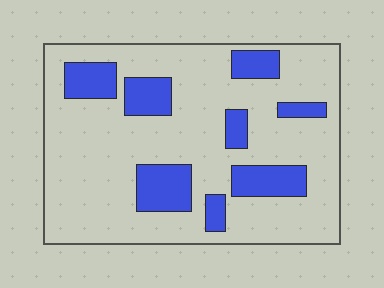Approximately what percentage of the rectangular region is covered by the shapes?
Approximately 20%.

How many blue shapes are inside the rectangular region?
8.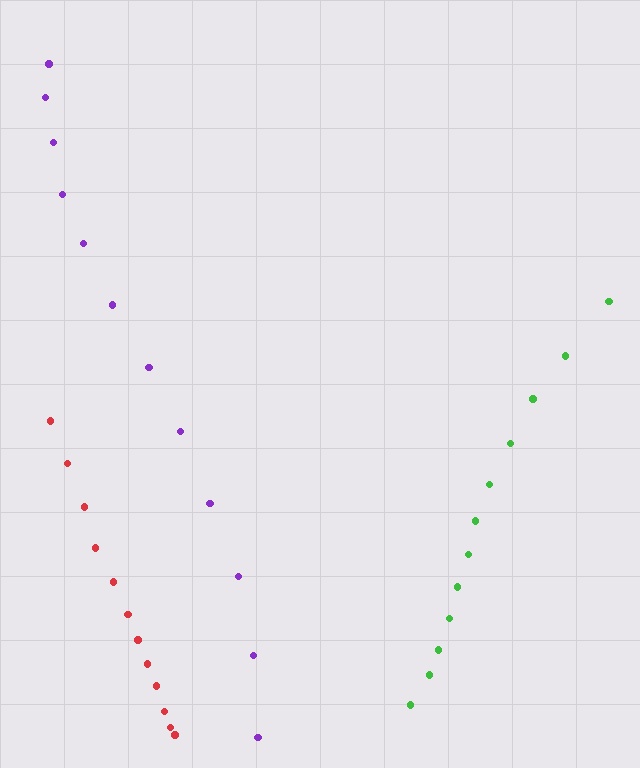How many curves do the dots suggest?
There are 3 distinct paths.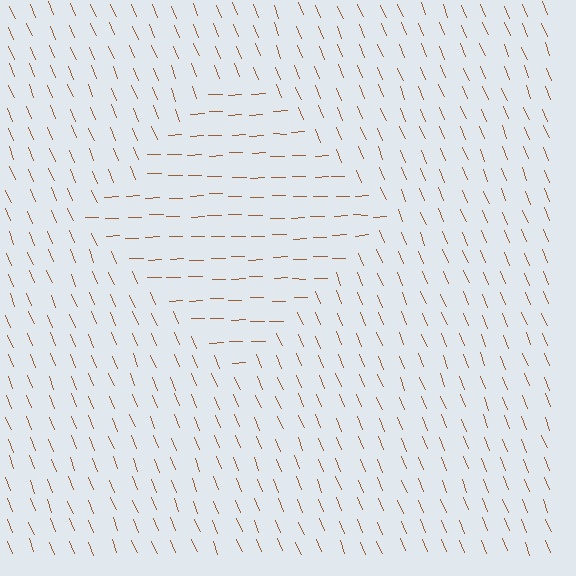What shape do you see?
I see a diamond.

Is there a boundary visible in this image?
Yes, there is a texture boundary formed by a change in line orientation.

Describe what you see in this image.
The image is filled with small brown line segments. A diamond region in the image has lines oriented differently from the surrounding lines, creating a visible texture boundary.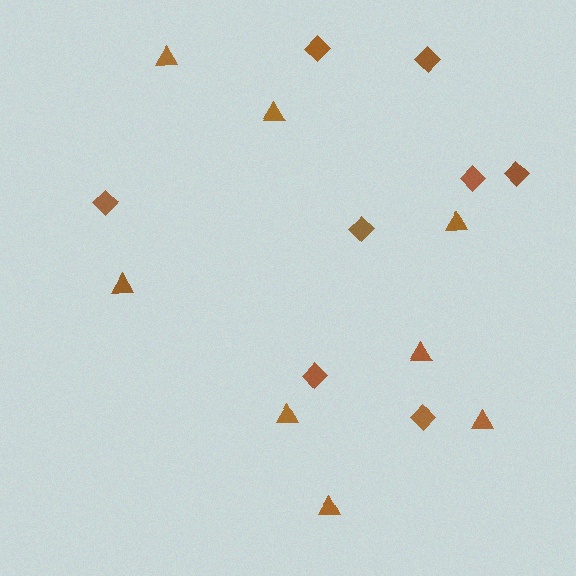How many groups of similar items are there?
There are 2 groups: one group of triangles (8) and one group of diamonds (8).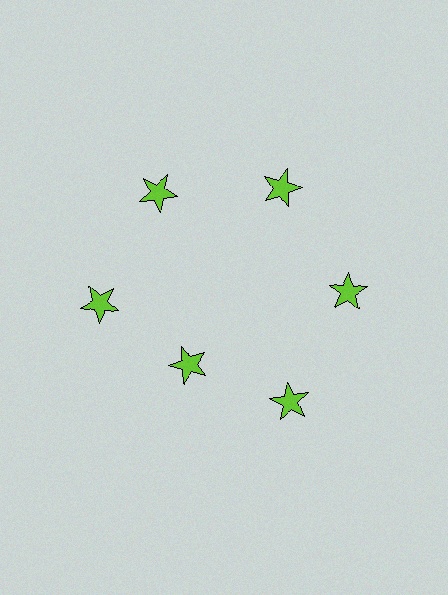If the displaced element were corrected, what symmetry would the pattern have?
It would have 6-fold rotational symmetry — the pattern would map onto itself every 60 degrees.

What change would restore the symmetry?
The symmetry would be restored by moving it outward, back onto the ring so that all 6 stars sit at equal angles and equal distance from the center.